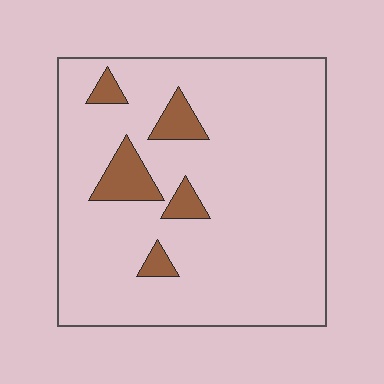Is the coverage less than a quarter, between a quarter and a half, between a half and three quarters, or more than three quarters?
Less than a quarter.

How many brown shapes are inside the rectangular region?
5.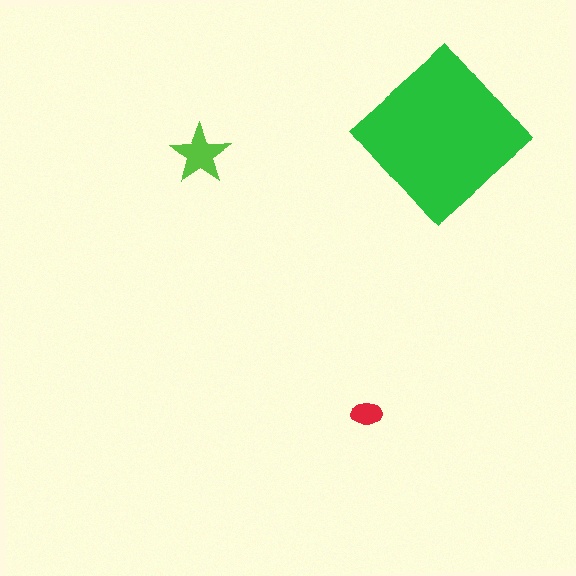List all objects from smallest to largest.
The red ellipse, the lime star, the green diamond.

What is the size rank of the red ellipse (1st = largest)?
3rd.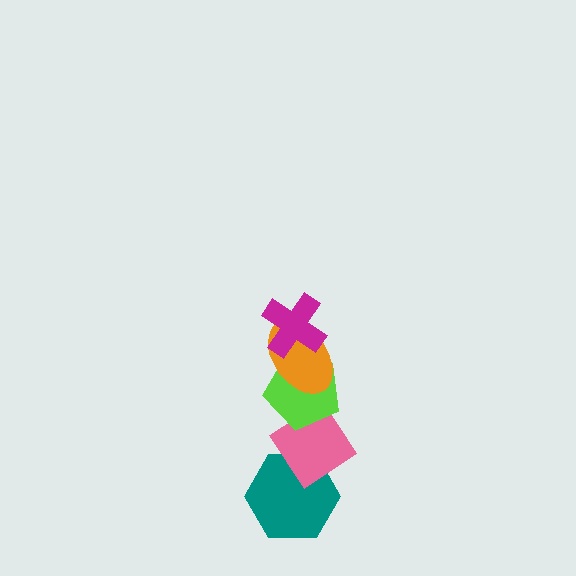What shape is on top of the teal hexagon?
The pink diamond is on top of the teal hexagon.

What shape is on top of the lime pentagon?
The orange ellipse is on top of the lime pentagon.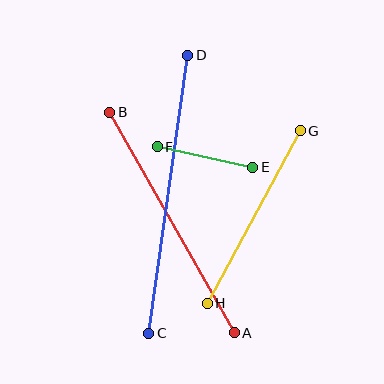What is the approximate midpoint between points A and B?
The midpoint is at approximately (172, 222) pixels.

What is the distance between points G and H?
The distance is approximately 196 pixels.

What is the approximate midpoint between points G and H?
The midpoint is at approximately (254, 217) pixels.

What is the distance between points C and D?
The distance is approximately 280 pixels.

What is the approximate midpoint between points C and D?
The midpoint is at approximately (168, 194) pixels.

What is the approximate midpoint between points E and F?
The midpoint is at approximately (205, 157) pixels.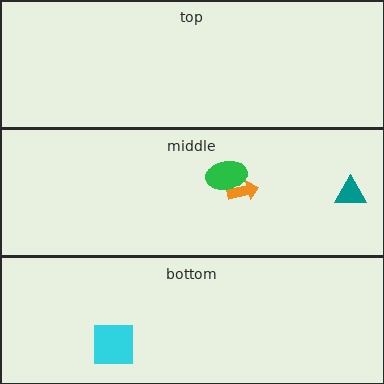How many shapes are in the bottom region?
1.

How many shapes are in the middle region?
3.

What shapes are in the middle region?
The orange arrow, the teal triangle, the green ellipse.